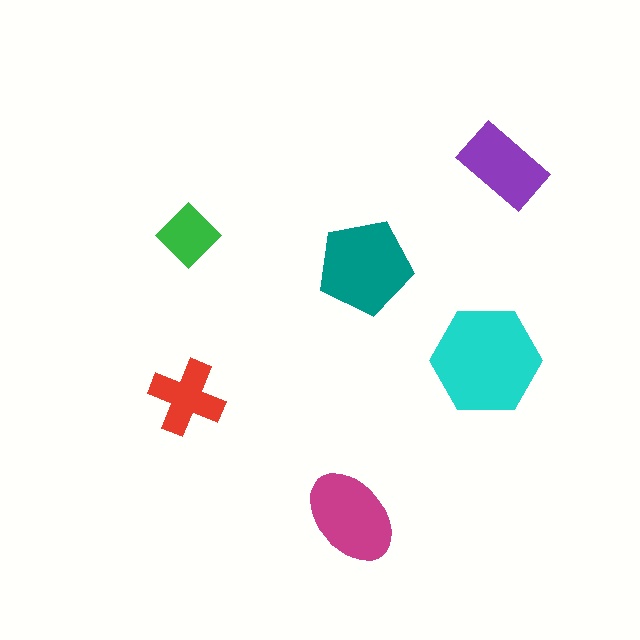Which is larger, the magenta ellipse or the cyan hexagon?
The cyan hexagon.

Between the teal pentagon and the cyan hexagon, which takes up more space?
The cyan hexagon.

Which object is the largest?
The cyan hexagon.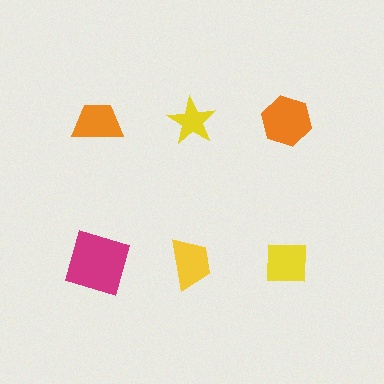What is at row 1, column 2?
A yellow star.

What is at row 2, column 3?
A yellow square.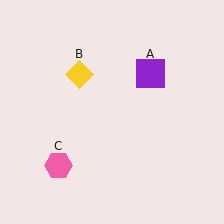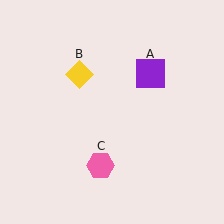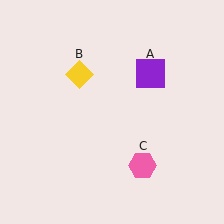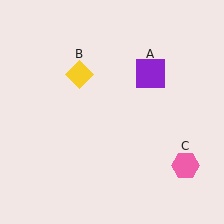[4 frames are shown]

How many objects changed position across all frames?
1 object changed position: pink hexagon (object C).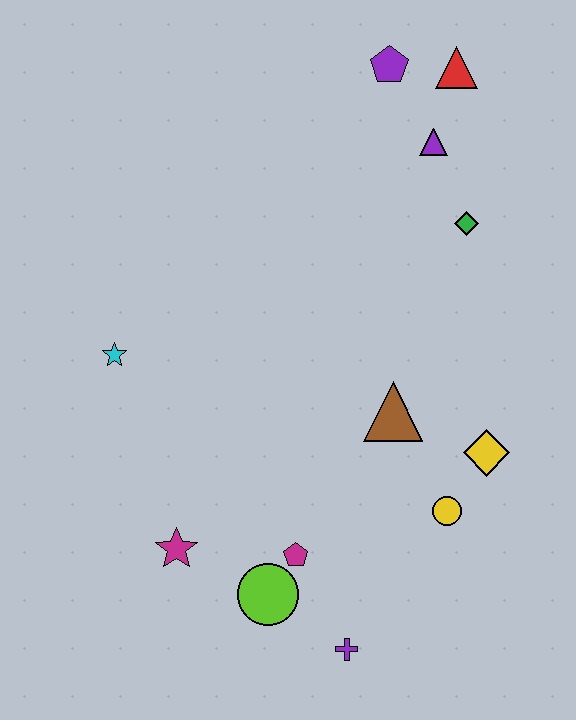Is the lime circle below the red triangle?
Yes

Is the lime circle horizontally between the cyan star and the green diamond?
Yes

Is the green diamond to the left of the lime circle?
No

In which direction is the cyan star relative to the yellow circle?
The cyan star is to the left of the yellow circle.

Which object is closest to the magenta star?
The lime circle is closest to the magenta star.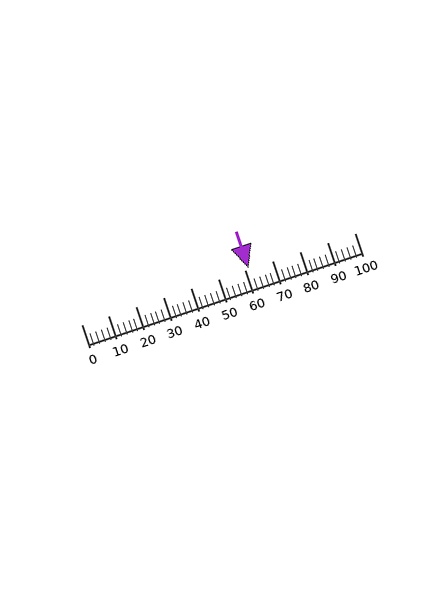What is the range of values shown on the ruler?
The ruler shows values from 0 to 100.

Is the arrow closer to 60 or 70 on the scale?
The arrow is closer to 60.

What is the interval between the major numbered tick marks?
The major tick marks are spaced 10 units apart.